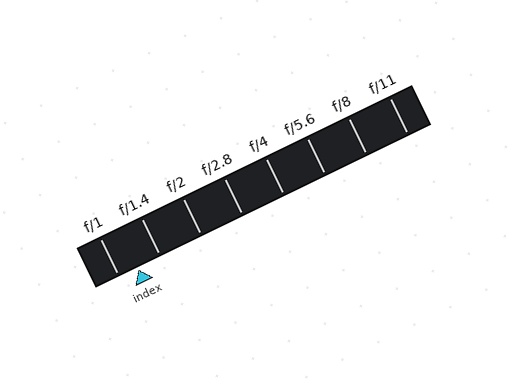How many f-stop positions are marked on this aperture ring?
There are 8 f-stop positions marked.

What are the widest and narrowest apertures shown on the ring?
The widest aperture shown is f/1 and the narrowest is f/11.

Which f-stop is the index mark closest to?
The index mark is closest to f/1.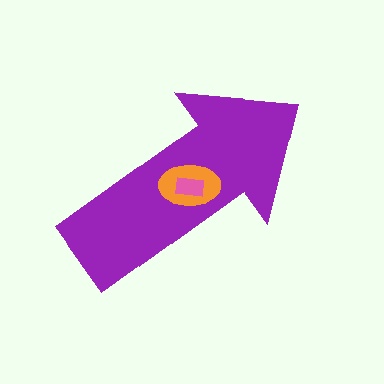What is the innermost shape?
The pink rectangle.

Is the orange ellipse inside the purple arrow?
Yes.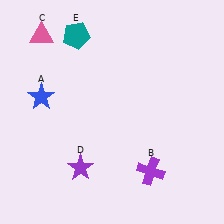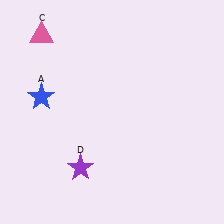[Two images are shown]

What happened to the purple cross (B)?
The purple cross (B) was removed in Image 2. It was in the bottom-right area of Image 1.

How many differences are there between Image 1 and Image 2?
There are 2 differences between the two images.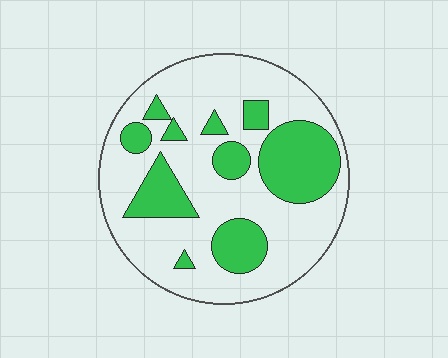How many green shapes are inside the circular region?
10.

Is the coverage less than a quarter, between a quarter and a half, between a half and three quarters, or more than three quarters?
Between a quarter and a half.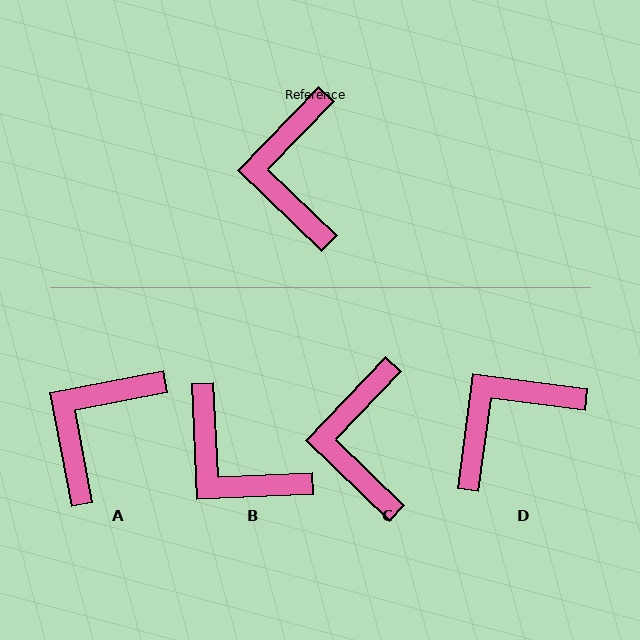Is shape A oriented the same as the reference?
No, it is off by about 36 degrees.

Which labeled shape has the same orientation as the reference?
C.